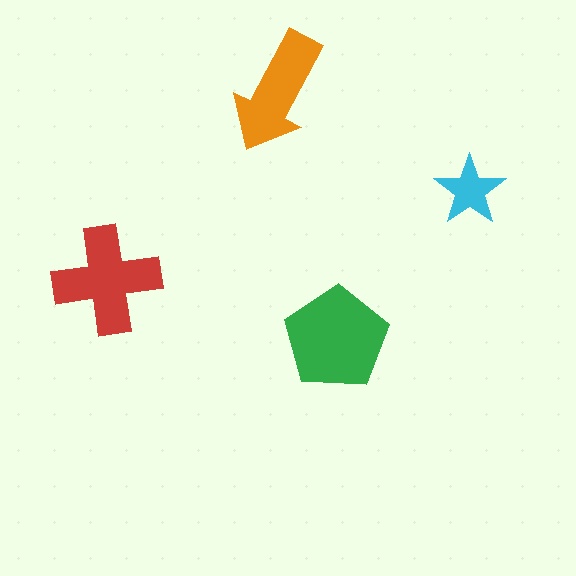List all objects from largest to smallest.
The green pentagon, the red cross, the orange arrow, the cyan star.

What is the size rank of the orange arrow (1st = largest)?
3rd.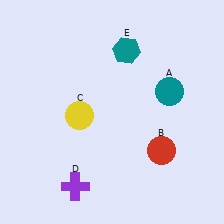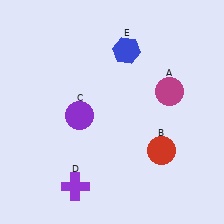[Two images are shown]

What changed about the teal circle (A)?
In Image 1, A is teal. In Image 2, it changed to magenta.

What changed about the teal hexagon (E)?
In Image 1, E is teal. In Image 2, it changed to blue.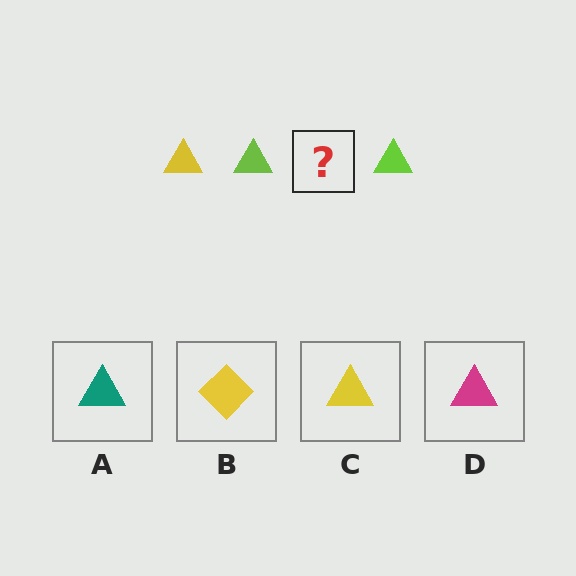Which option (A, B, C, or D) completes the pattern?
C.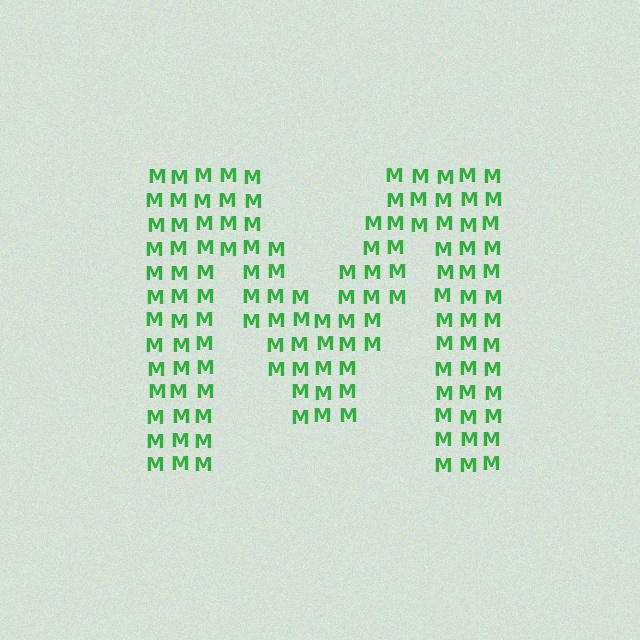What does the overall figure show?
The overall figure shows the letter M.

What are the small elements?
The small elements are letter M's.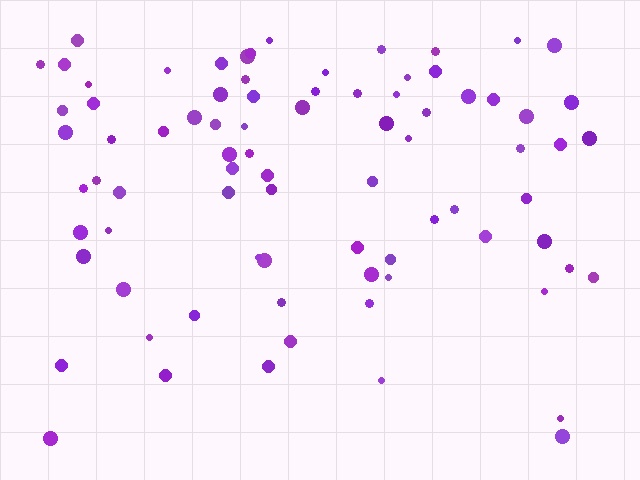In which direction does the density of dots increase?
From bottom to top, with the top side densest.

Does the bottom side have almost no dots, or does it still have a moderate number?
Still a moderate number, just noticeably fewer than the top.